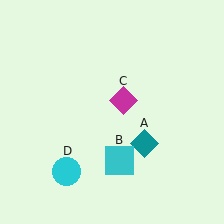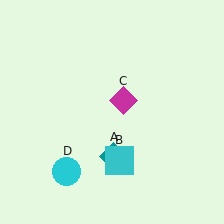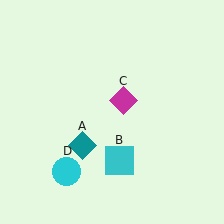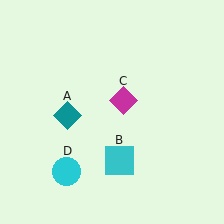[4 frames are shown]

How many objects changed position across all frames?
1 object changed position: teal diamond (object A).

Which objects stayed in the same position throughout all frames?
Cyan square (object B) and magenta diamond (object C) and cyan circle (object D) remained stationary.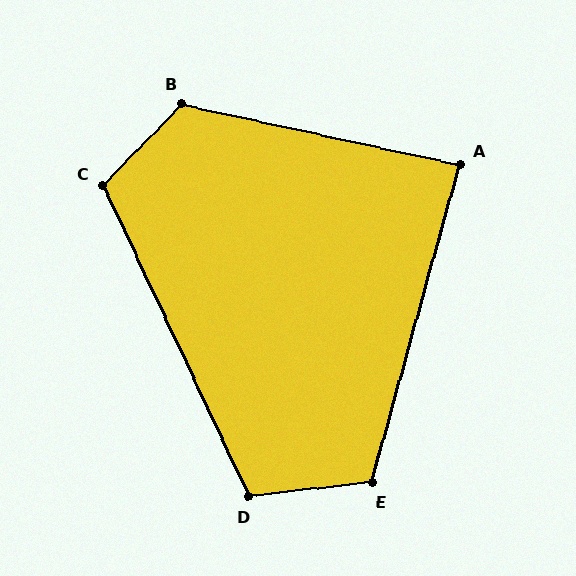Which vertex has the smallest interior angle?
A, at approximately 87 degrees.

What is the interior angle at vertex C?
Approximately 110 degrees (obtuse).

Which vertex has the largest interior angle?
B, at approximately 122 degrees.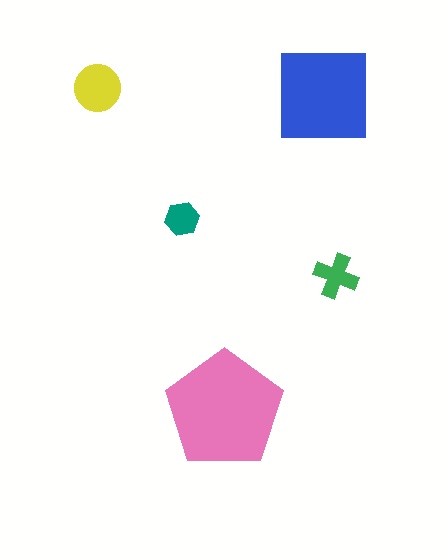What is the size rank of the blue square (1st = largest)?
2nd.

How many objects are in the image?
There are 5 objects in the image.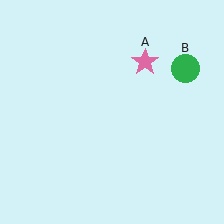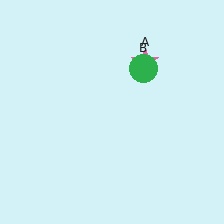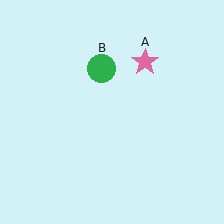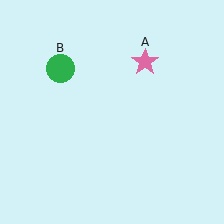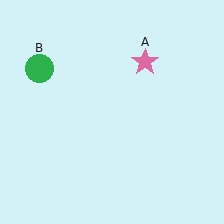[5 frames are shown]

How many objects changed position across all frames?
1 object changed position: green circle (object B).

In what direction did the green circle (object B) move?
The green circle (object B) moved left.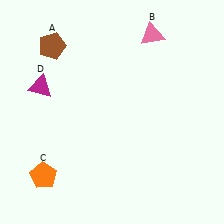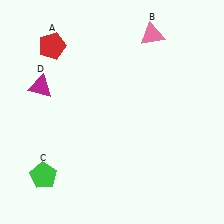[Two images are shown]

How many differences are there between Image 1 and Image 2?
There are 2 differences between the two images.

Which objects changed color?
A changed from brown to red. C changed from orange to green.